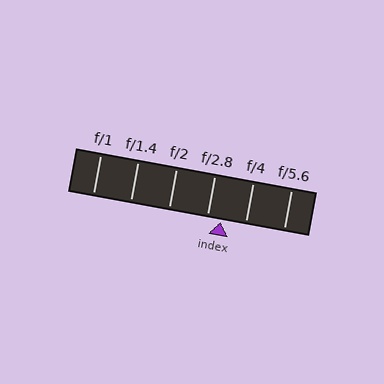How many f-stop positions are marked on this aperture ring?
There are 6 f-stop positions marked.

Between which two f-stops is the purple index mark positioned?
The index mark is between f/2.8 and f/4.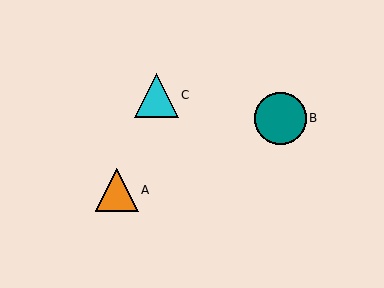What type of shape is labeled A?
Shape A is an orange triangle.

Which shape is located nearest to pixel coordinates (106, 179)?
The orange triangle (labeled A) at (117, 190) is nearest to that location.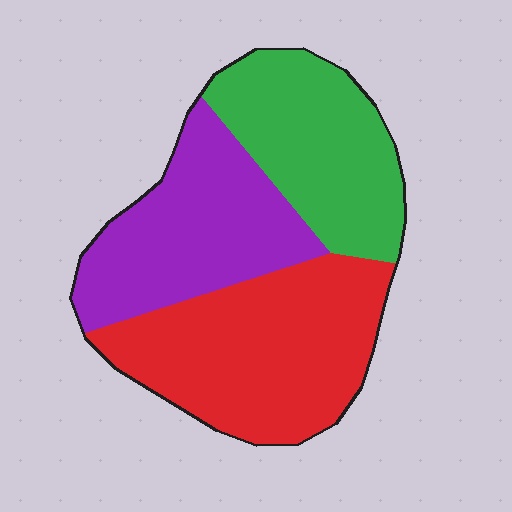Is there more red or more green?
Red.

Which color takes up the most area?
Red, at roughly 40%.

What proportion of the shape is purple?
Purple takes up about one third (1/3) of the shape.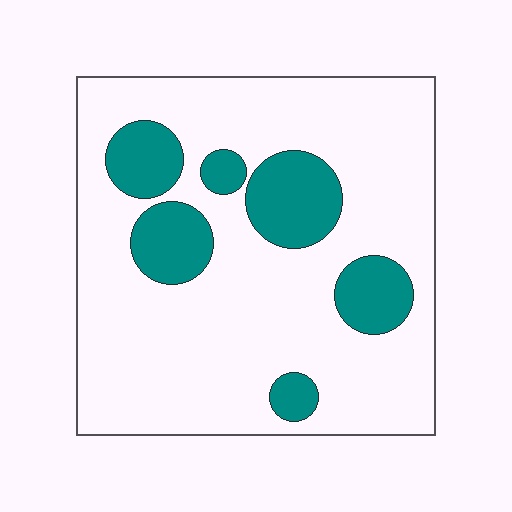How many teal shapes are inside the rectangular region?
6.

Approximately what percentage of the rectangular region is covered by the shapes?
Approximately 20%.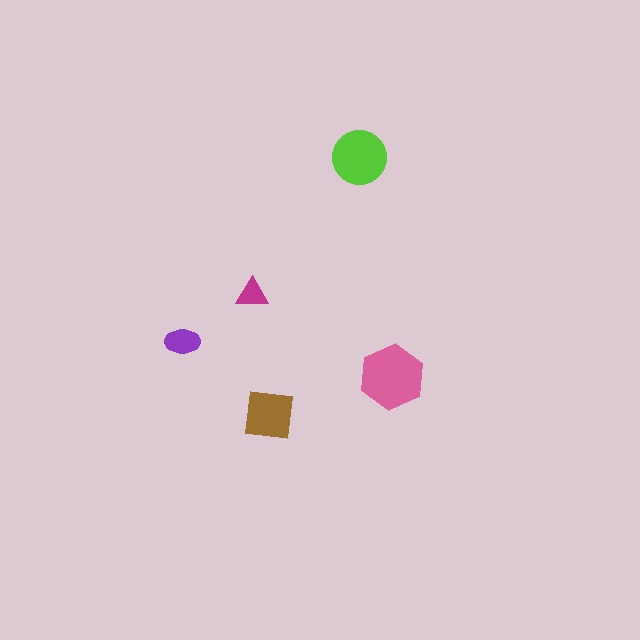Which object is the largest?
The pink hexagon.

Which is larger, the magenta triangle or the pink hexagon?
The pink hexagon.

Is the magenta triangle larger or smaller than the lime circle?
Smaller.